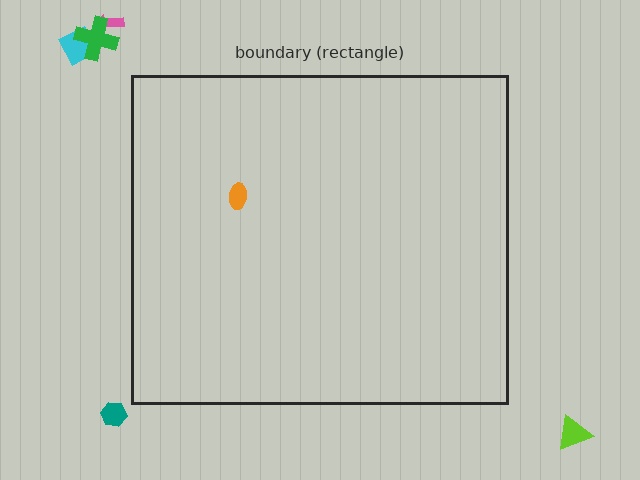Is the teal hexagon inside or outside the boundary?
Outside.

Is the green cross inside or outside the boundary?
Outside.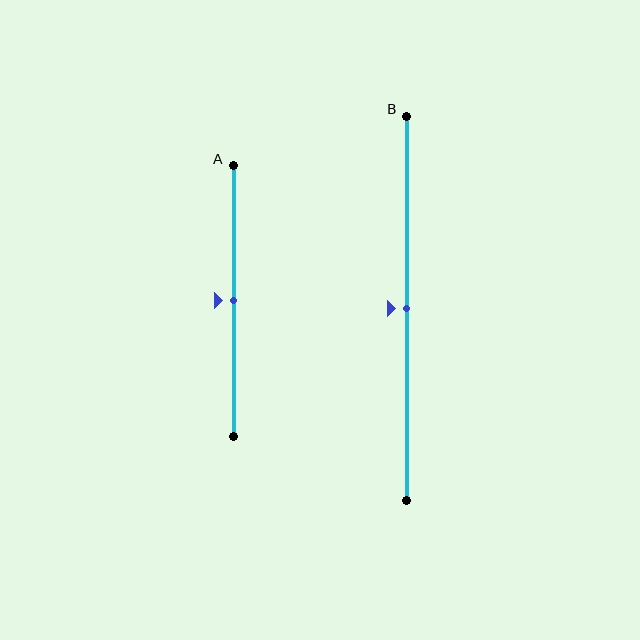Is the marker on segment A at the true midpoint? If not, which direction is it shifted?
Yes, the marker on segment A is at the true midpoint.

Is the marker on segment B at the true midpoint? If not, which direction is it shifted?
Yes, the marker on segment B is at the true midpoint.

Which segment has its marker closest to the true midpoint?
Segment A has its marker closest to the true midpoint.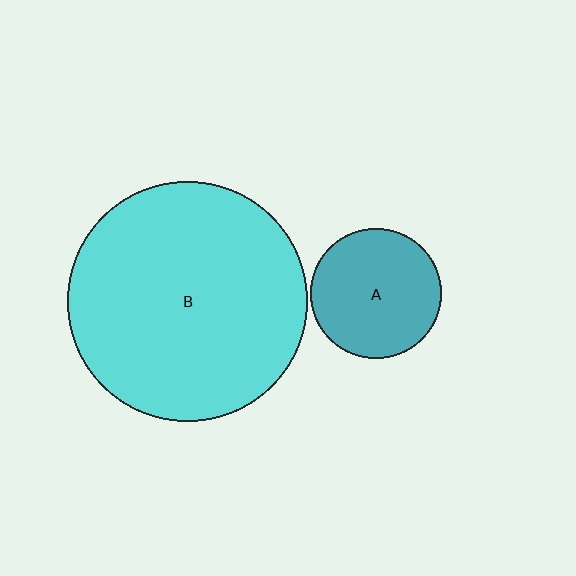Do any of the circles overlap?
No, none of the circles overlap.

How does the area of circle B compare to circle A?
Approximately 3.4 times.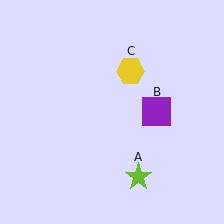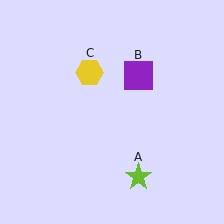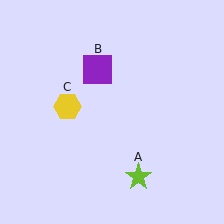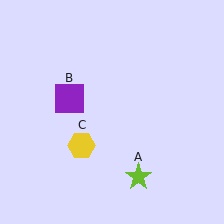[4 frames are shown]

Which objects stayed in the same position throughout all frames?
Lime star (object A) remained stationary.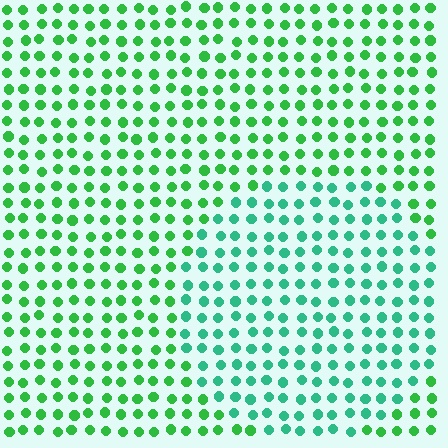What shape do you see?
I see a circle.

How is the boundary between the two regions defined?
The boundary is defined purely by a slight shift in hue (about 32 degrees). Spacing, size, and orientation are identical on both sides.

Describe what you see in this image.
The image is filled with small green elements in a uniform arrangement. A circle-shaped region is visible where the elements are tinted to a slightly different hue, forming a subtle color boundary.